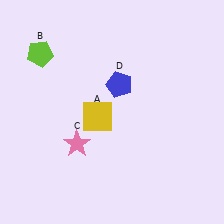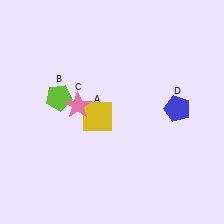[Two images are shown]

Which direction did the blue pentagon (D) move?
The blue pentagon (D) moved right.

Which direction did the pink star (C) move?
The pink star (C) moved up.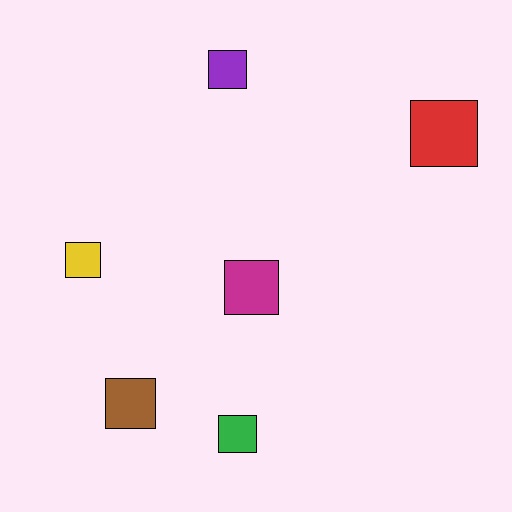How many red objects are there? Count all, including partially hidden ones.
There is 1 red object.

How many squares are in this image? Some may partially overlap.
There are 6 squares.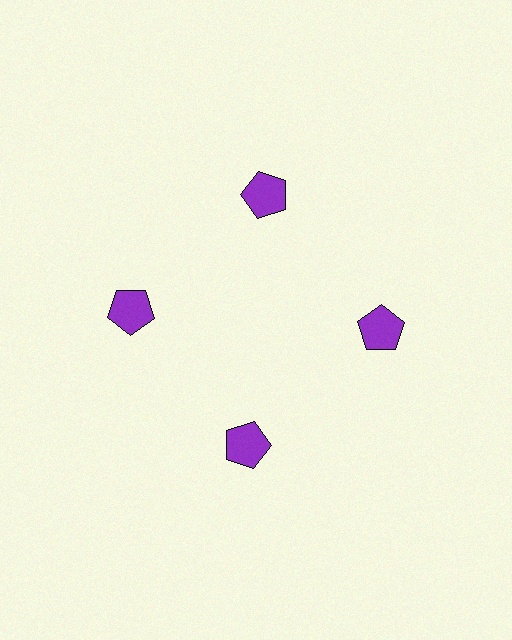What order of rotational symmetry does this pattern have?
This pattern has 4-fold rotational symmetry.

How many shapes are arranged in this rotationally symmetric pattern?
There are 4 shapes, arranged in 4 groups of 1.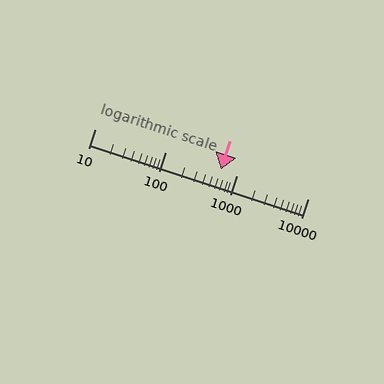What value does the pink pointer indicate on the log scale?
The pointer indicates approximately 600.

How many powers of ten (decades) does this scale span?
The scale spans 3 decades, from 10 to 10000.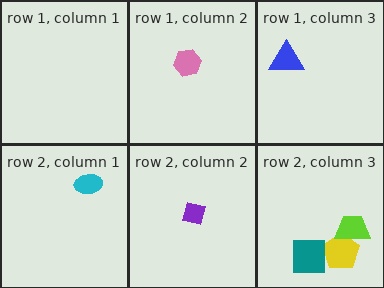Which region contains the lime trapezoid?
The row 2, column 3 region.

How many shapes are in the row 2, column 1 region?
1.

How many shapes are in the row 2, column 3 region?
3.